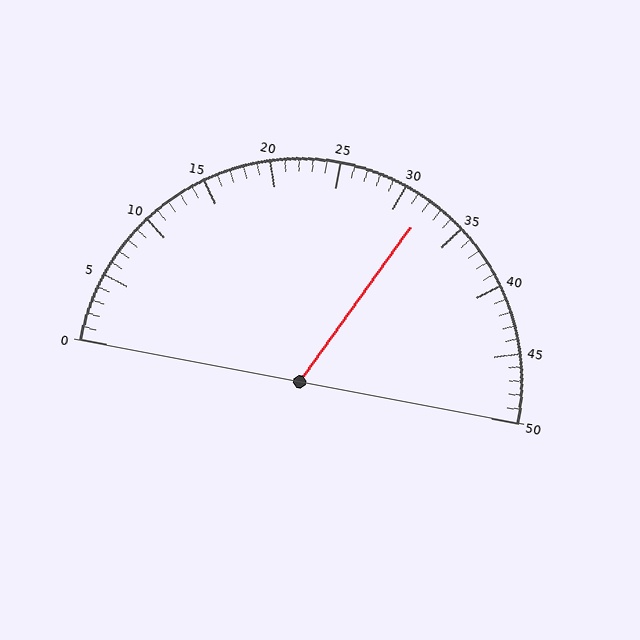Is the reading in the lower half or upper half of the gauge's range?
The reading is in the upper half of the range (0 to 50).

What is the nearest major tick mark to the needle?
The nearest major tick mark is 30.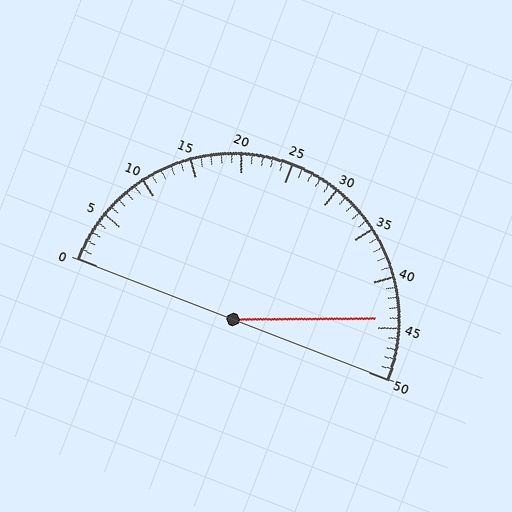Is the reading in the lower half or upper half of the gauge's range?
The reading is in the upper half of the range (0 to 50).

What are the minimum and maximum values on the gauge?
The gauge ranges from 0 to 50.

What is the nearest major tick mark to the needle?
The nearest major tick mark is 45.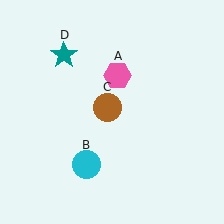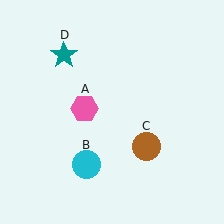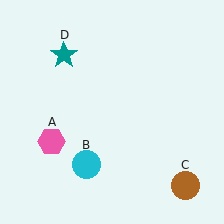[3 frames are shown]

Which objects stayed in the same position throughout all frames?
Cyan circle (object B) and teal star (object D) remained stationary.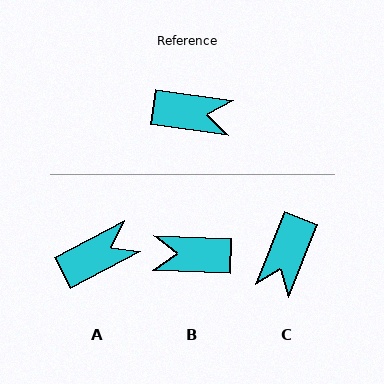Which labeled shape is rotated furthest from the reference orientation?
B, about 174 degrees away.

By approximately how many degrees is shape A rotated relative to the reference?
Approximately 36 degrees counter-clockwise.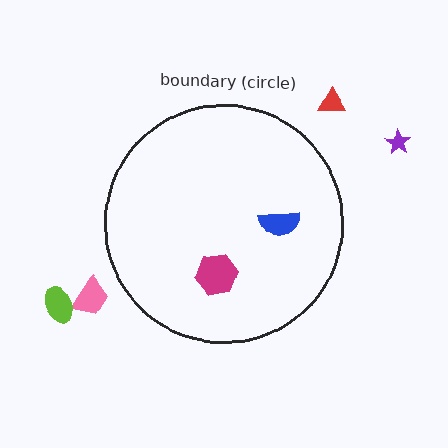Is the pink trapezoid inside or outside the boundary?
Outside.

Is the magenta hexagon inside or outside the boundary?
Inside.